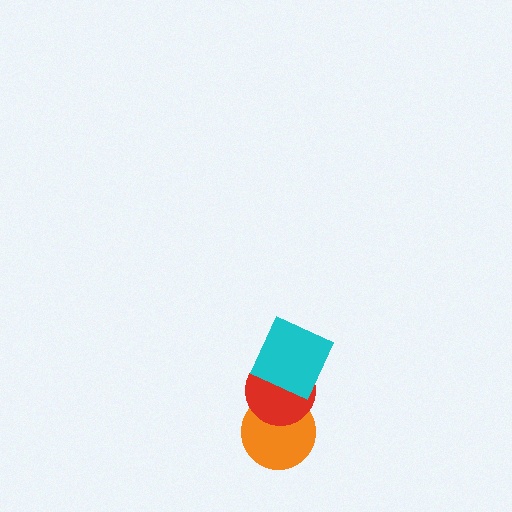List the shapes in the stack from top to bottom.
From top to bottom: the cyan square, the red circle, the orange circle.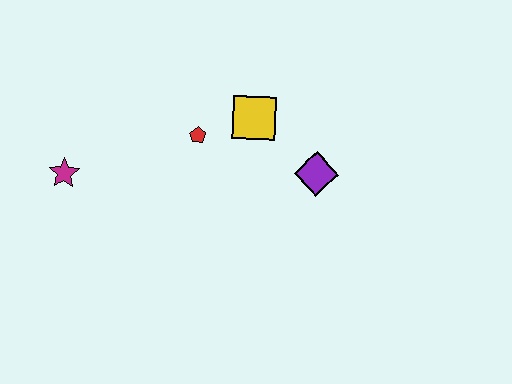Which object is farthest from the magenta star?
The purple diamond is farthest from the magenta star.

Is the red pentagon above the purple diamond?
Yes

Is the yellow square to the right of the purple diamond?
No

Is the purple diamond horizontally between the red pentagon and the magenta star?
No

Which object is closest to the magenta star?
The red pentagon is closest to the magenta star.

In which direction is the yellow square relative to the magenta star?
The yellow square is to the right of the magenta star.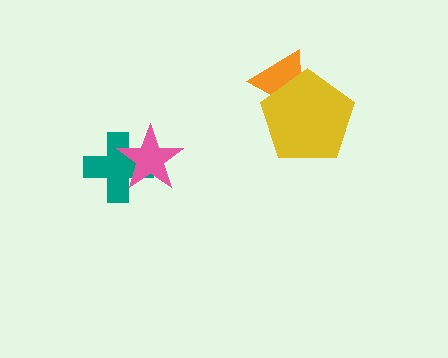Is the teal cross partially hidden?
Yes, it is partially covered by another shape.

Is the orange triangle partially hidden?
Yes, it is partially covered by another shape.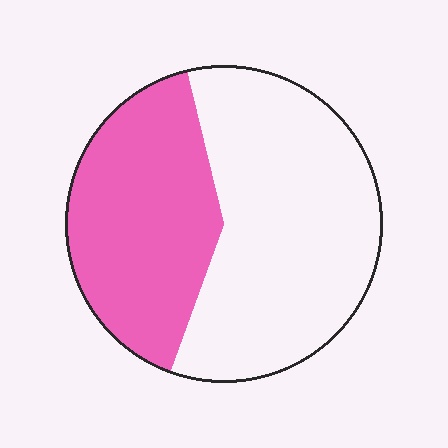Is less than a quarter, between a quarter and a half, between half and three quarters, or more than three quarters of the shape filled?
Between a quarter and a half.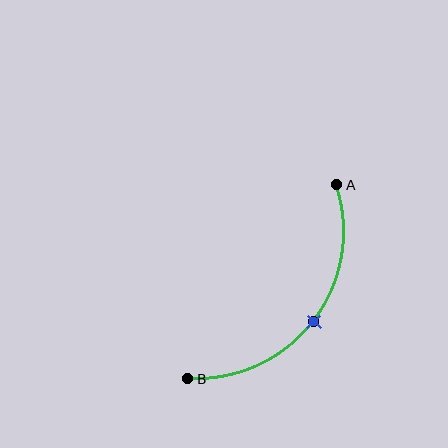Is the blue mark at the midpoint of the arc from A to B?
Yes. The blue mark lies on the arc at equal arc-length from both A and B — it is the arc midpoint.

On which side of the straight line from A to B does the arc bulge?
The arc bulges below and to the right of the straight line connecting A and B.